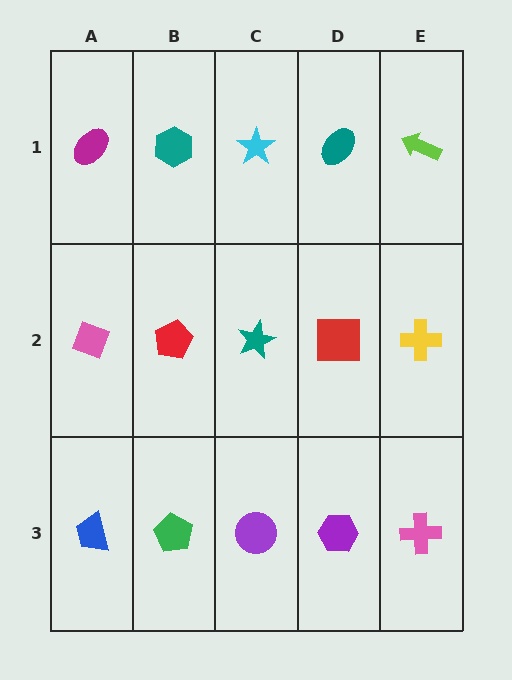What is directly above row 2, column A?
A magenta ellipse.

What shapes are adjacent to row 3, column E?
A yellow cross (row 2, column E), a purple hexagon (row 3, column D).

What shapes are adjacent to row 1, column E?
A yellow cross (row 2, column E), a teal ellipse (row 1, column D).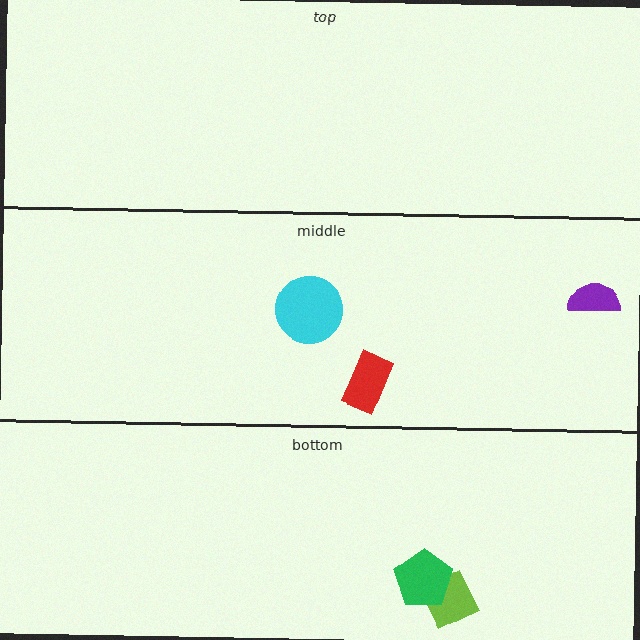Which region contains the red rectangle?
The middle region.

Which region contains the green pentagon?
The bottom region.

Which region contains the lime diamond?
The bottom region.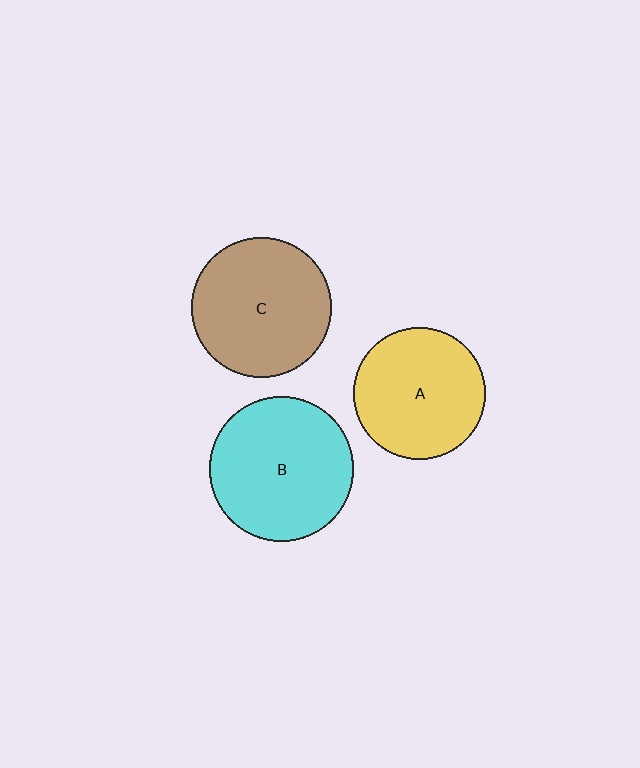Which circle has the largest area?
Circle B (cyan).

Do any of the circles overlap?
No, none of the circles overlap.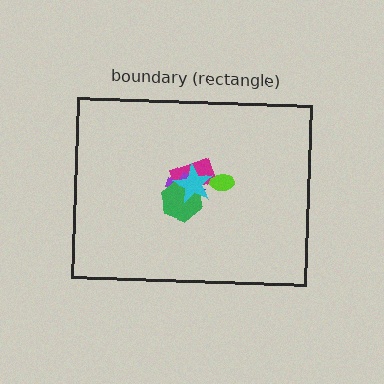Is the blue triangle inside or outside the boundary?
Inside.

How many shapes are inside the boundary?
6 inside, 0 outside.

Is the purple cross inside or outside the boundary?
Inside.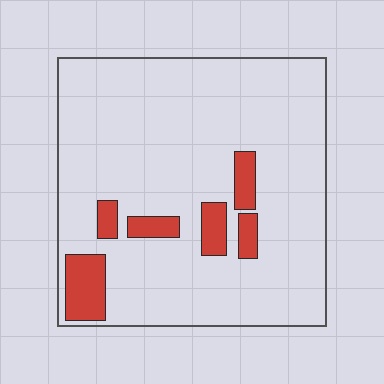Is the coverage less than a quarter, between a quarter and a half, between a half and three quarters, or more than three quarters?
Less than a quarter.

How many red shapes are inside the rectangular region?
6.